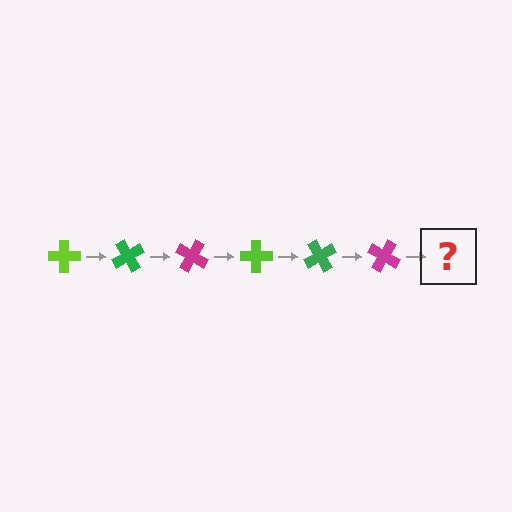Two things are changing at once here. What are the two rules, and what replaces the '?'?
The two rules are that it rotates 60 degrees each step and the color cycles through lime, green, and magenta. The '?' should be a lime cross, rotated 360 degrees from the start.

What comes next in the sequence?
The next element should be a lime cross, rotated 360 degrees from the start.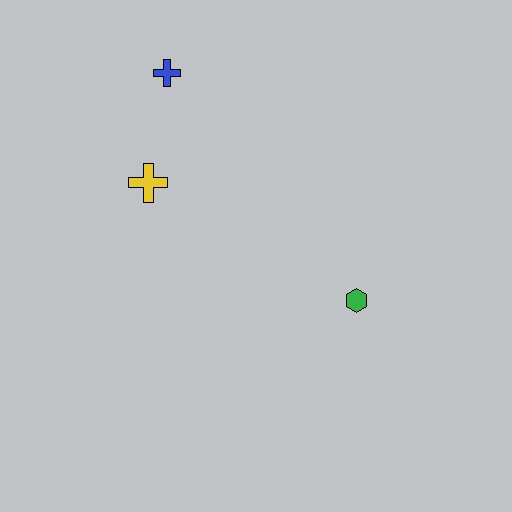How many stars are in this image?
There are no stars.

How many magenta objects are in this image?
There are no magenta objects.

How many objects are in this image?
There are 3 objects.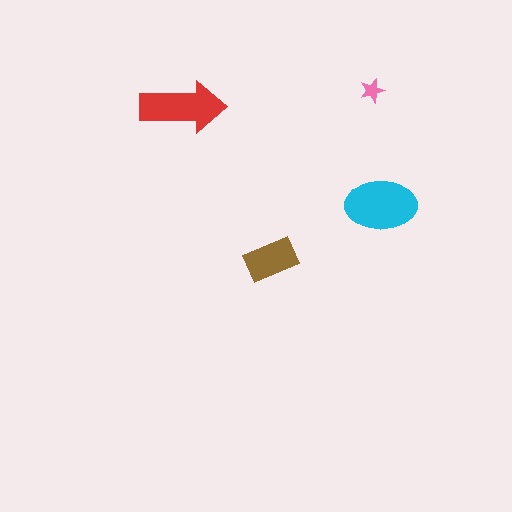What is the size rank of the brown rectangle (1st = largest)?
3rd.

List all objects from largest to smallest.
The cyan ellipse, the red arrow, the brown rectangle, the pink star.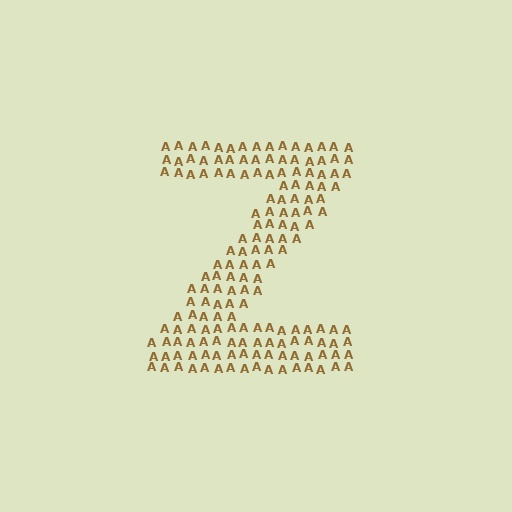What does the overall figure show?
The overall figure shows the letter Z.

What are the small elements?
The small elements are letter A's.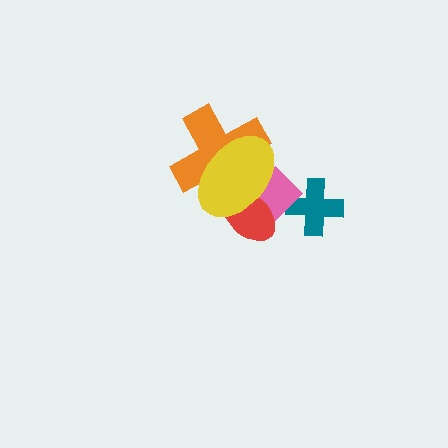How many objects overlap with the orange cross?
3 objects overlap with the orange cross.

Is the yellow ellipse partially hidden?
No, no other shape covers it.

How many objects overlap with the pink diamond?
4 objects overlap with the pink diamond.